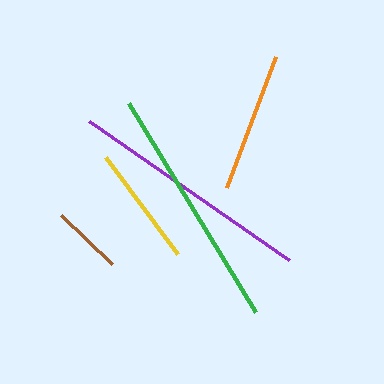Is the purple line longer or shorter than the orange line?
The purple line is longer than the orange line.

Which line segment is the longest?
The green line is the longest at approximately 244 pixels.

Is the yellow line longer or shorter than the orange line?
The orange line is longer than the yellow line.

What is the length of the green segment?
The green segment is approximately 244 pixels long.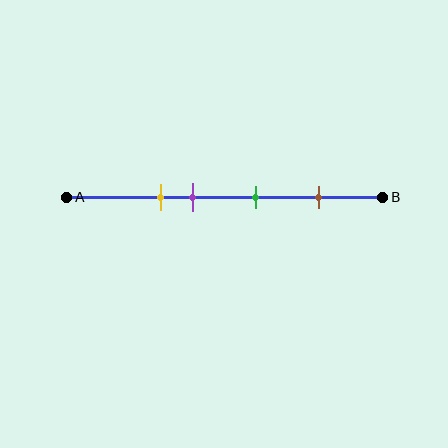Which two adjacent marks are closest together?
The yellow and purple marks are the closest adjacent pair.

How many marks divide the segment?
There are 4 marks dividing the segment.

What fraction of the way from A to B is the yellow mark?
The yellow mark is approximately 30% (0.3) of the way from A to B.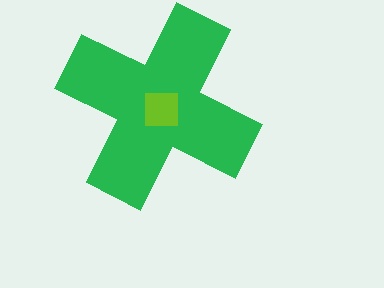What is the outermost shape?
The green cross.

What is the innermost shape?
The lime square.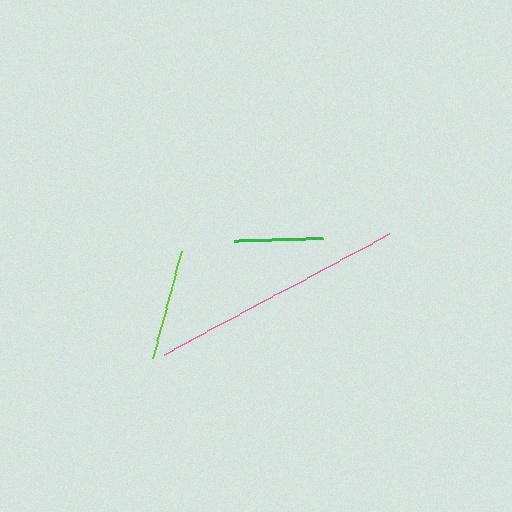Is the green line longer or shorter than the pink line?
The pink line is longer than the green line.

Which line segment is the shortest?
The green line is the shortest at approximately 89 pixels.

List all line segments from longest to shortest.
From longest to shortest: pink, lime, green.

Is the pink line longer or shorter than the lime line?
The pink line is longer than the lime line.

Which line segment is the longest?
The pink line is the longest at approximately 257 pixels.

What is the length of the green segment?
The green segment is approximately 89 pixels long.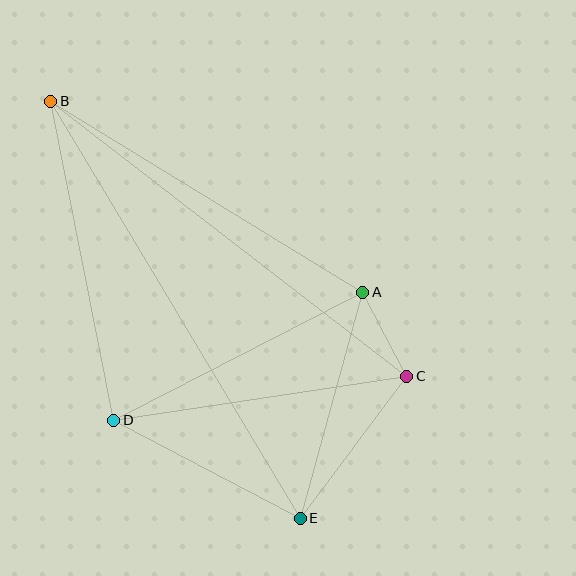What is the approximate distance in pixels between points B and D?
The distance between B and D is approximately 325 pixels.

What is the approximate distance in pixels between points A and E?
The distance between A and E is approximately 234 pixels.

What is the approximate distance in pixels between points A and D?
The distance between A and D is approximately 280 pixels.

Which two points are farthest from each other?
Points B and E are farthest from each other.